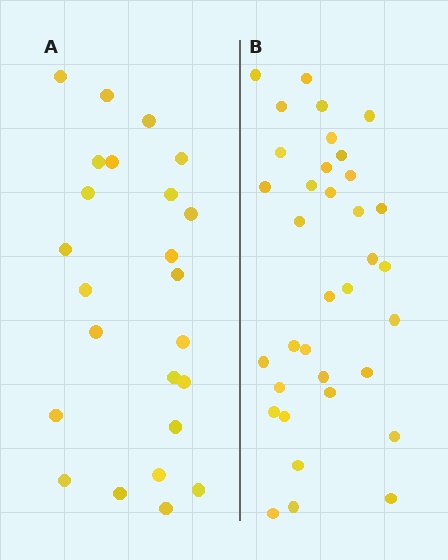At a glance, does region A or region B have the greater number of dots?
Region B (the right region) has more dots.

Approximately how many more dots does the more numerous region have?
Region B has roughly 12 or so more dots than region A.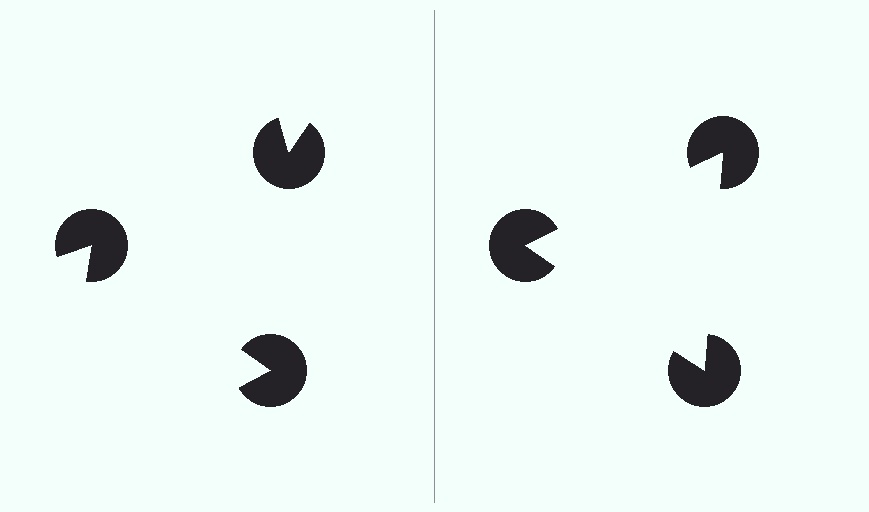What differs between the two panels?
The pac-man discs are positioned identically on both sides; only the wedge orientations differ. On the right they align to a triangle; on the left they are misaligned.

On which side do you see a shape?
An illusory triangle appears on the right side. On the left side the wedge cuts are rotated, so no coherent shape forms.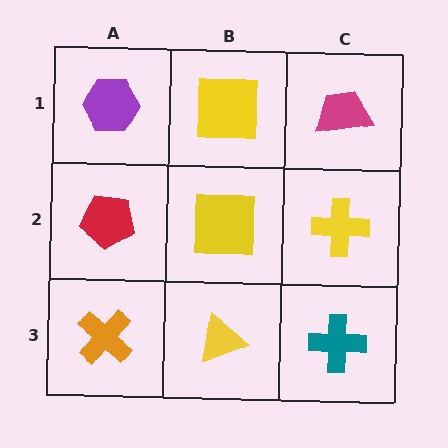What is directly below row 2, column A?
An orange cross.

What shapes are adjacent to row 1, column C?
A yellow cross (row 2, column C), a yellow square (row 1, column B).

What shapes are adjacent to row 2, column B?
A yellow square (row 1, column B), a yellow triangle (row 3, column B), a red pentagon (row 2, column A), a yellow cross (row 2, column C).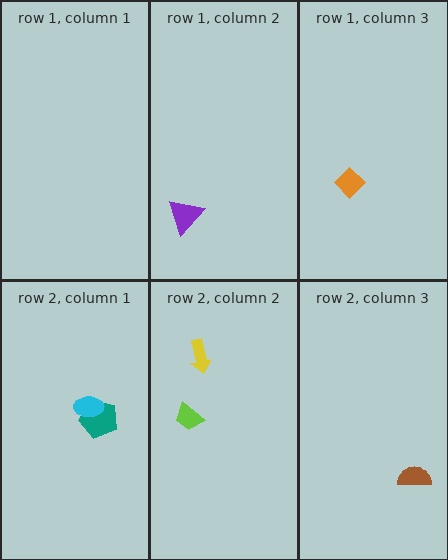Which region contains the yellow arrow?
The row 2, column 2 region.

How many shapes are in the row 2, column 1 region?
2.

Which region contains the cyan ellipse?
The row 2, column 1 region.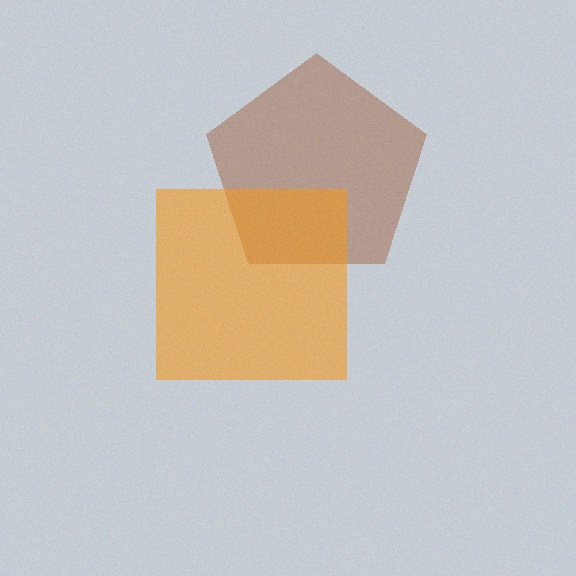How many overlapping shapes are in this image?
There are 2 overlapping shapes in the image.